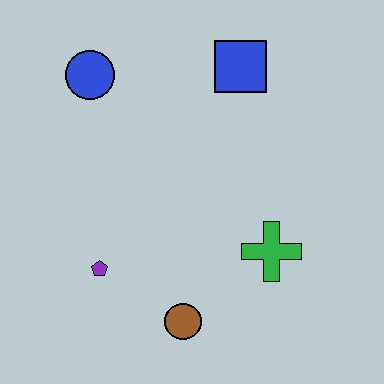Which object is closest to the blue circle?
The blue square is closest to the blue circle.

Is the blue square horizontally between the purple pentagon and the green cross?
Yes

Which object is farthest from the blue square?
The brown circle is farthest from the blue square.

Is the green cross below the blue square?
Yes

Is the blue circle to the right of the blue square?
No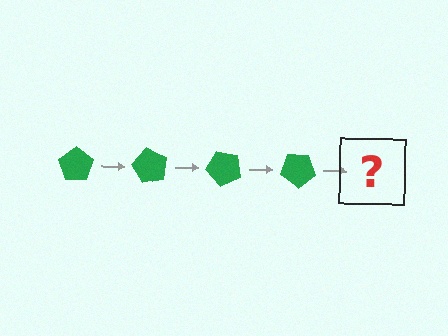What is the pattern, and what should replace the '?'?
The pattern is that the pentagon rotates 60 degrees each step. The '?' should be a green pentagon rotated 240 degrees.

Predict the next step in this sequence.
The next step is a green pentagon rotated 240 degrees.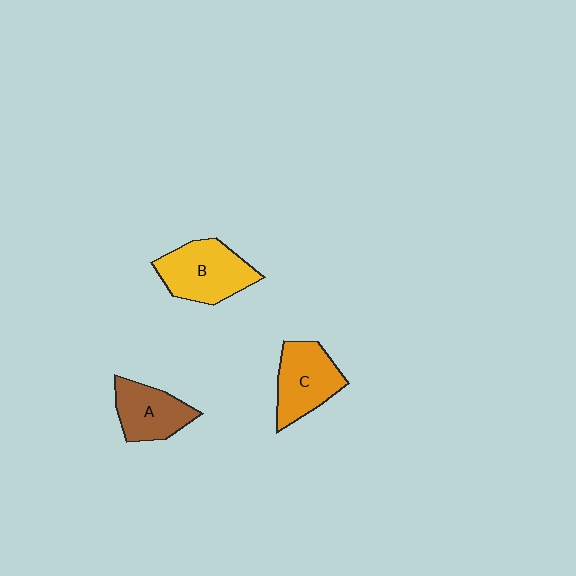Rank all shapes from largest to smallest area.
From largest to smallest: B (yellow), C (orange), A (brown).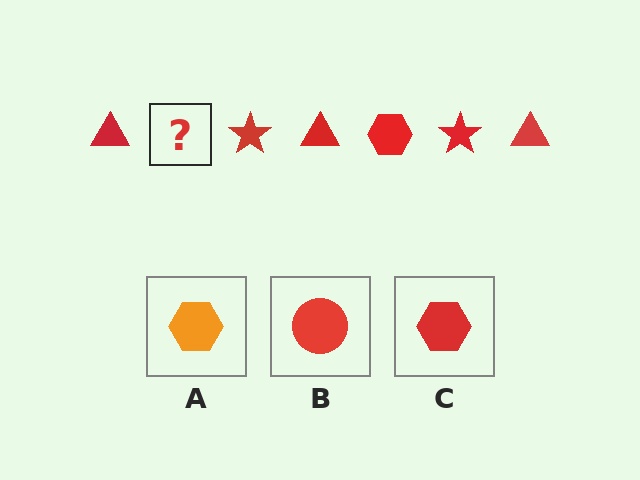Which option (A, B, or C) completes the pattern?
C.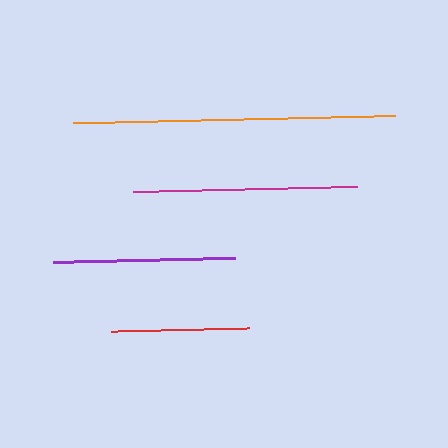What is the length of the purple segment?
The purple segment is approximately 182 pixels long.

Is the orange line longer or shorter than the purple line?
The orange line is longer than the purple line.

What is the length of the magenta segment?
The magenta segment is approximately 224 pixels long.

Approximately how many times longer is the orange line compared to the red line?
The orange line is approximately 2.3 times the length of the red line.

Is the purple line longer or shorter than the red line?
The purple line is longer than the red line.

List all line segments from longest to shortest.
From longest to shortest: orange, magenta, purple, red.